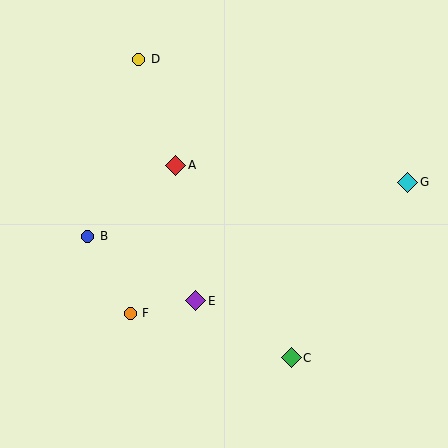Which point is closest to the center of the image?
Point A at (176, 165) is closest to the center.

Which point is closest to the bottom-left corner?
Point F is closest to the bottom-left corner.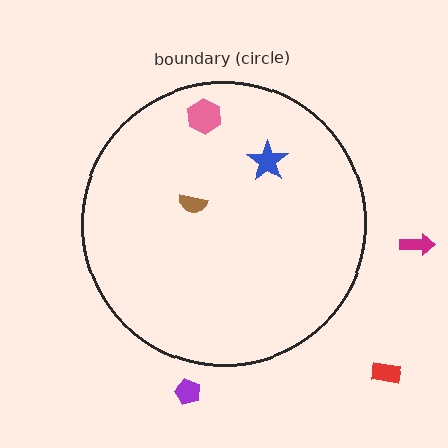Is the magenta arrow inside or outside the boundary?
Outside.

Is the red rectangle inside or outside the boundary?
Outside.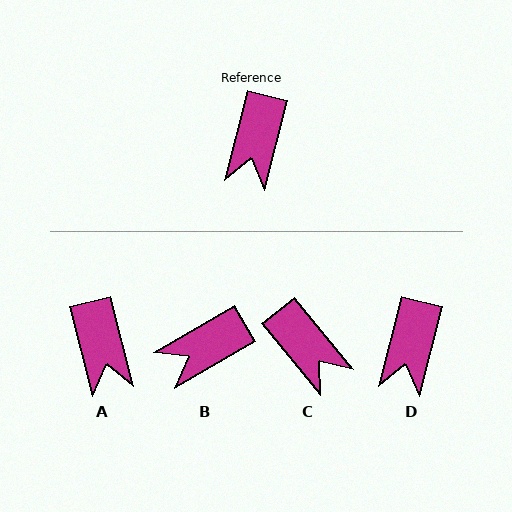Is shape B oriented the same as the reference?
No, it is off by about 45 degrees.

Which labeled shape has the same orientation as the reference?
D.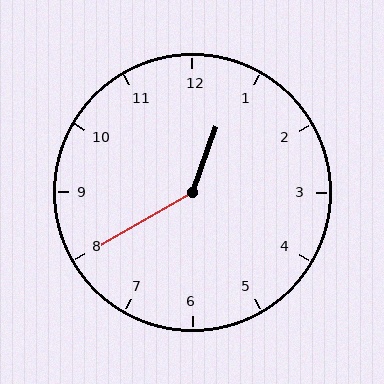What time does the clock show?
12:40.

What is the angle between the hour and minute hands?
Approximately 140 degrees.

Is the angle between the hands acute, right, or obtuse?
It is obtuse.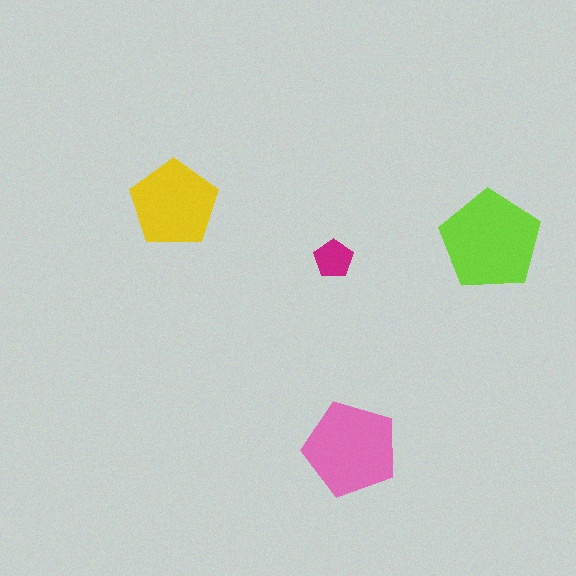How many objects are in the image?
There are 4 objects in the image.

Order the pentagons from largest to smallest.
the lime one, the pink one, the yellow one, the magenta one.